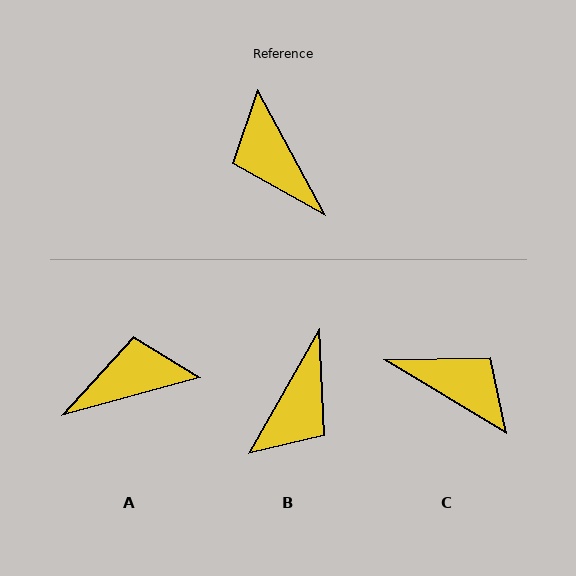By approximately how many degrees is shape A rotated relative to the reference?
Approximately 103 degrees clockwise.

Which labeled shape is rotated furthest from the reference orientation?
C, about 150 degrees away.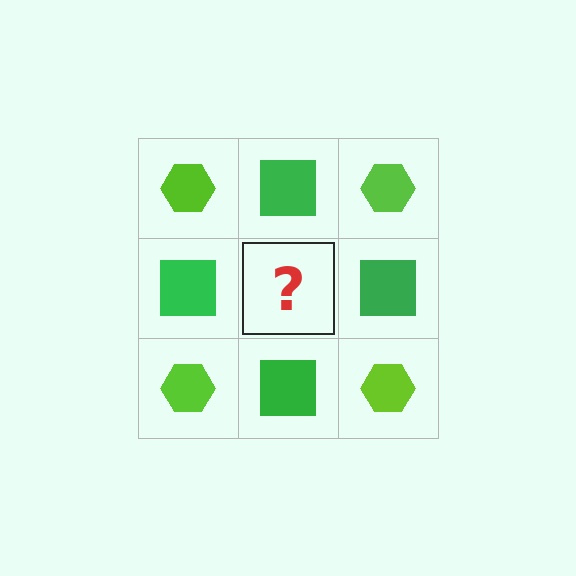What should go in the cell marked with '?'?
The missing cell should contain a lime hexagon.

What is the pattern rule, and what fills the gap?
The rule is that it alternates lime hexagon and green square in a checkerboard pattern. The gap should be filled with a lime hexagon.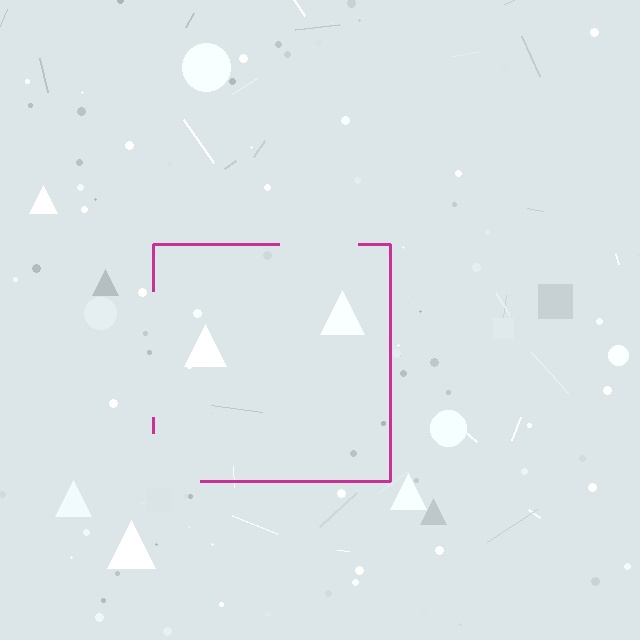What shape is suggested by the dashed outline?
The dashed outline suggests a square.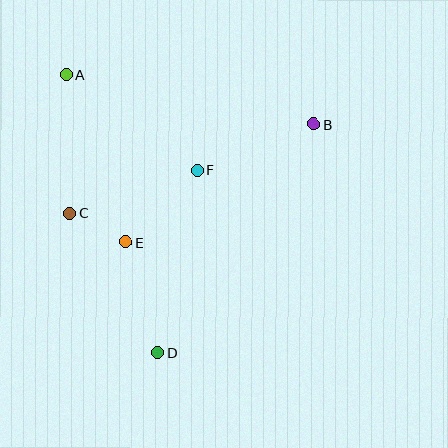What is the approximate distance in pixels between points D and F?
The distance between D and F is approximately 186 pixels.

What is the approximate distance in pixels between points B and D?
The distance between B and D is approximately 276 pixels.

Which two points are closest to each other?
Points C and E are closest to each other.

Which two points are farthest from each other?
Points A and D are farthest from each other.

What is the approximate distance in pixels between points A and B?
The distance between A and B is approximately 252 pixels.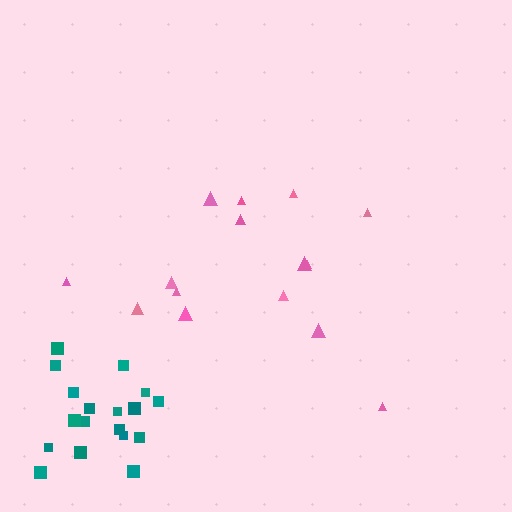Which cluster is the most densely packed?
Teal.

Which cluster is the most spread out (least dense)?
Pink.